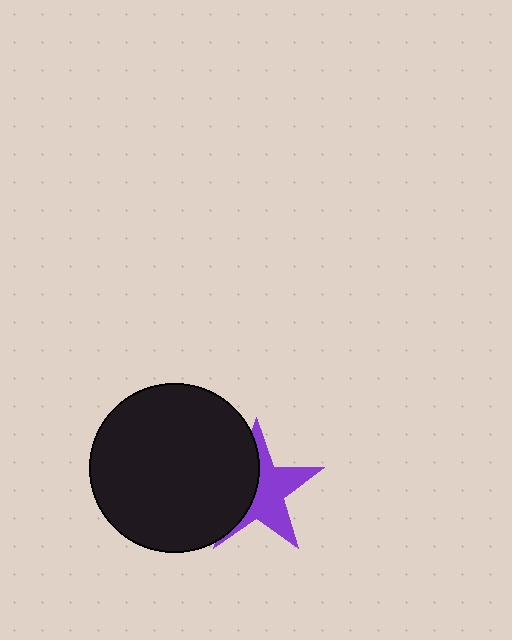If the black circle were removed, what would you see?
You would see the complete purple star.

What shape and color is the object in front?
The object in front is a black circle.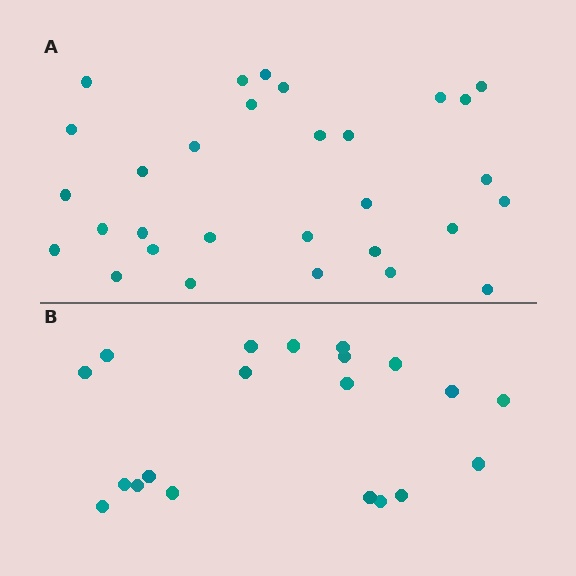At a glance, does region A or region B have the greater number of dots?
Region A (the top region) has more dots.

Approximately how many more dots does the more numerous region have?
Region A has roughly 10 or so more dots than region B.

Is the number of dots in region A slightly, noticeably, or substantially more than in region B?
Region A has substantially more. The ratio is roughly 1.5 to 1.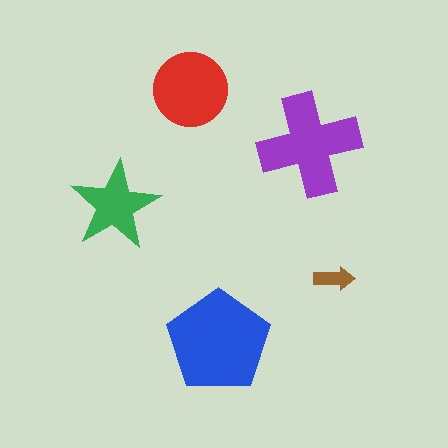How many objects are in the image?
There are 5 objects in the image.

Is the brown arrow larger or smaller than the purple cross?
Smaller.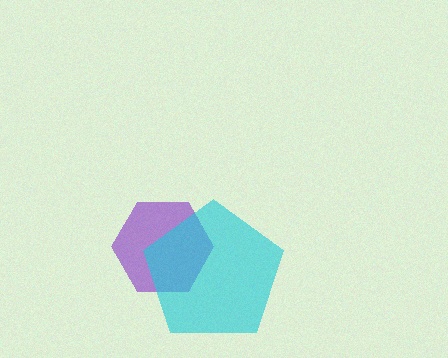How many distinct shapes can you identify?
There are 2 distinct shapes: a purple hexagon, a cyan pentagon.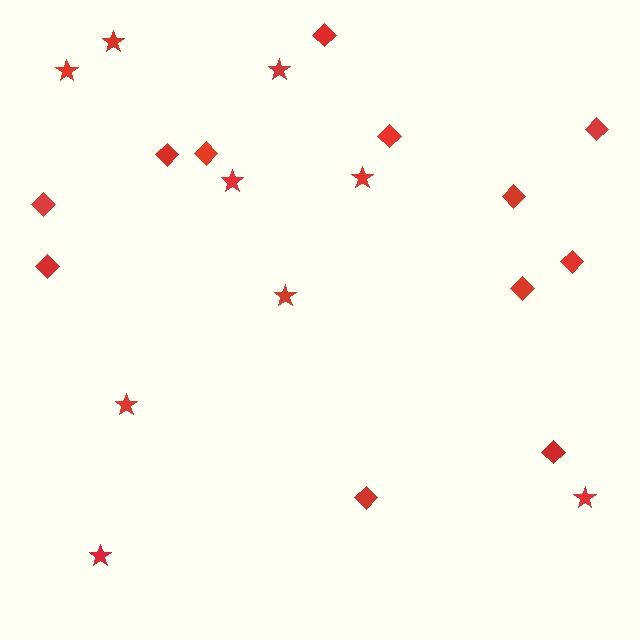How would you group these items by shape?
There are 2 groups: one group of diamonds (12) and one group of stars (9).